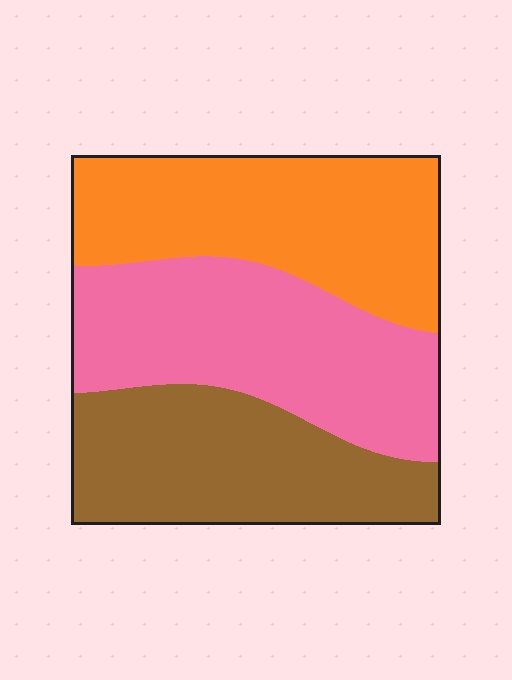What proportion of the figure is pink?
Pink takes up about three eighths (3/8) of the figure.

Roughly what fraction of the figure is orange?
Orange takes up between a third and a half of the figure.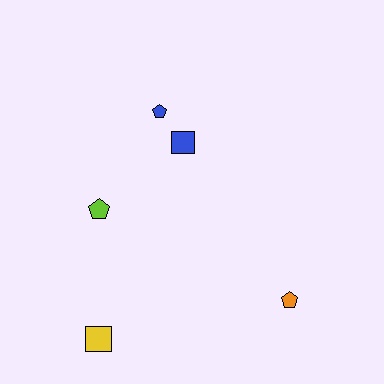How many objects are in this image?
There are 5 objects.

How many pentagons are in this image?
There are 3 pentagons.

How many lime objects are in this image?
There is 1 lime object.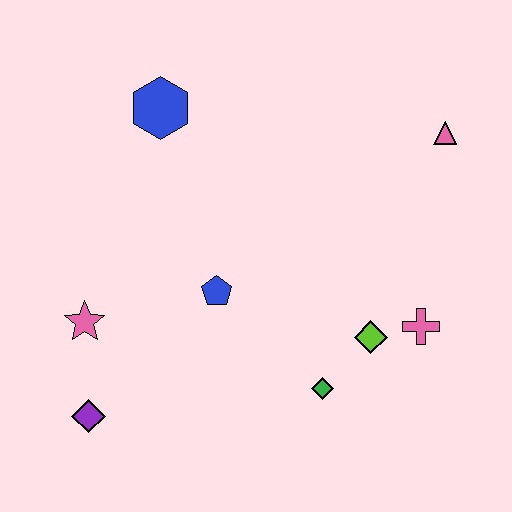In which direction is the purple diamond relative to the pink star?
The purple diamond is below the pink star.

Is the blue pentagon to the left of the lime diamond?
Yes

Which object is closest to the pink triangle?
The pink cross is closest to the pink triangle.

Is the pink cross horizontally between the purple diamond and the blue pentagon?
No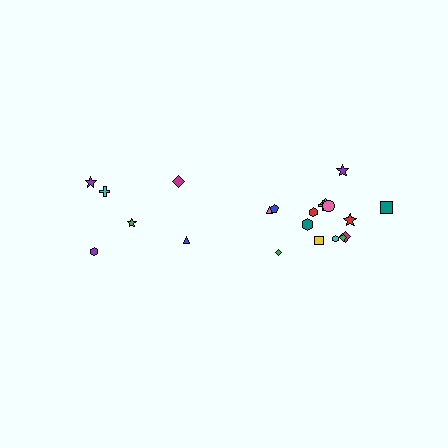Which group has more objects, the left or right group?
The right group.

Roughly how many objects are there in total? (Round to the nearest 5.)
Roughly 20 objects in total.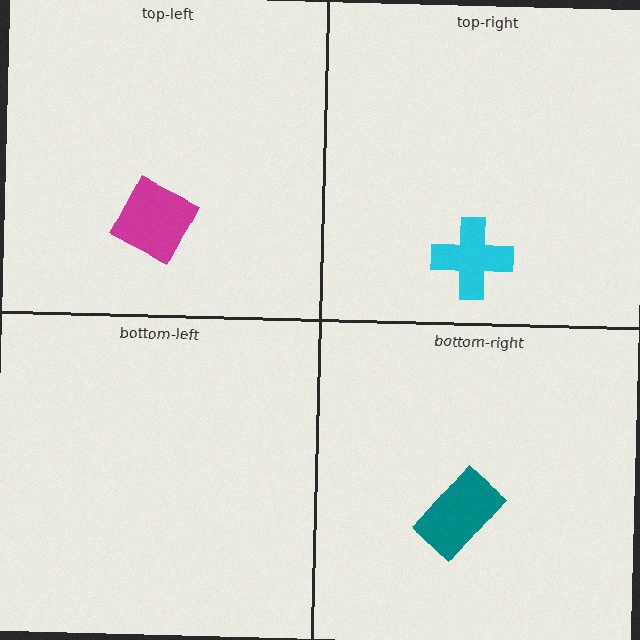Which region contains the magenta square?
The top-left region.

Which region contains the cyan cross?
The top-right region.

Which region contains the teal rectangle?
The bottom-right region.